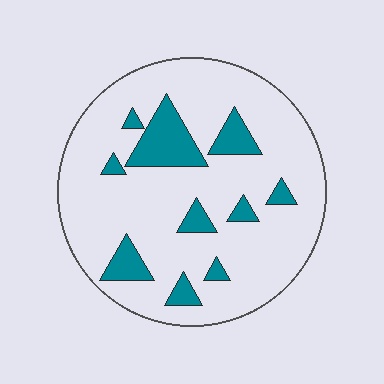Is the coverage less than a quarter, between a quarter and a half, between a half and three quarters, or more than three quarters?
Less than a quarter.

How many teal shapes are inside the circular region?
10.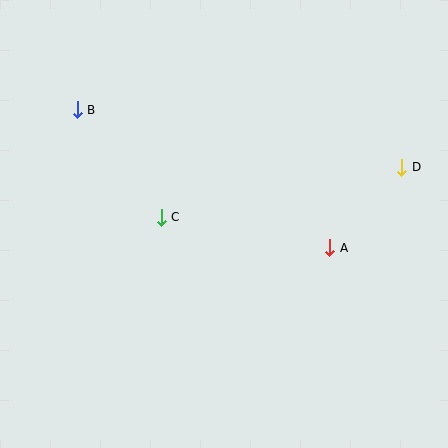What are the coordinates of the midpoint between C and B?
The midpoint between C and B is at (119, 163).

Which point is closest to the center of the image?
Point C at (161, 217) is closest to the center.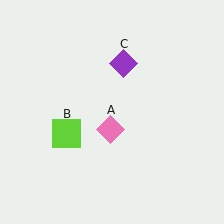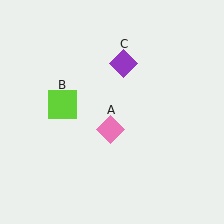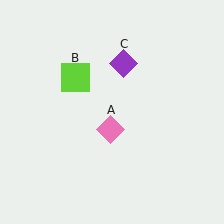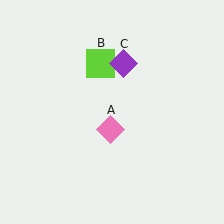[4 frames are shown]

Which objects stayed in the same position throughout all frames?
Pink diamond (object A) and purple diamond (object C) remained stationary.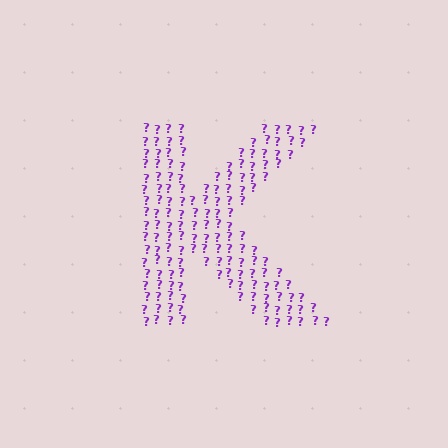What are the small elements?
The small elements are question marks.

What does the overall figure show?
The overall figure shows the letter K.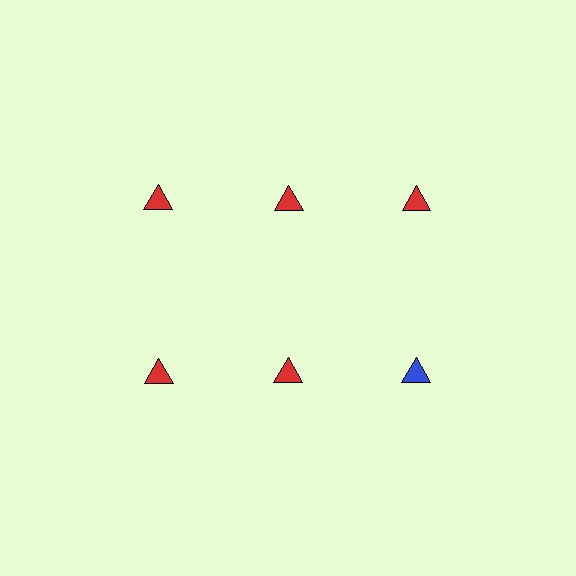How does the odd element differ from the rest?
It has a different color: blue instead of red.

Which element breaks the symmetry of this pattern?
The blue triangle in the second row, center column breaks the symmetry. All other shapes are red triangles.